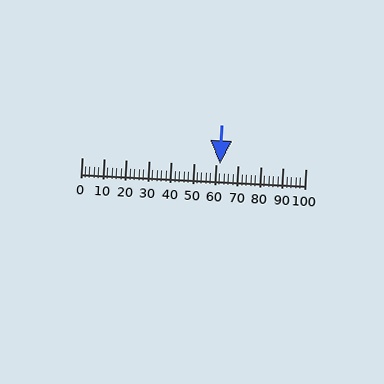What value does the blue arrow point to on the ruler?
The blue arrow points to approximately 62.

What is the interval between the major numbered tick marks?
The major tick marks are spaced 10 units apart.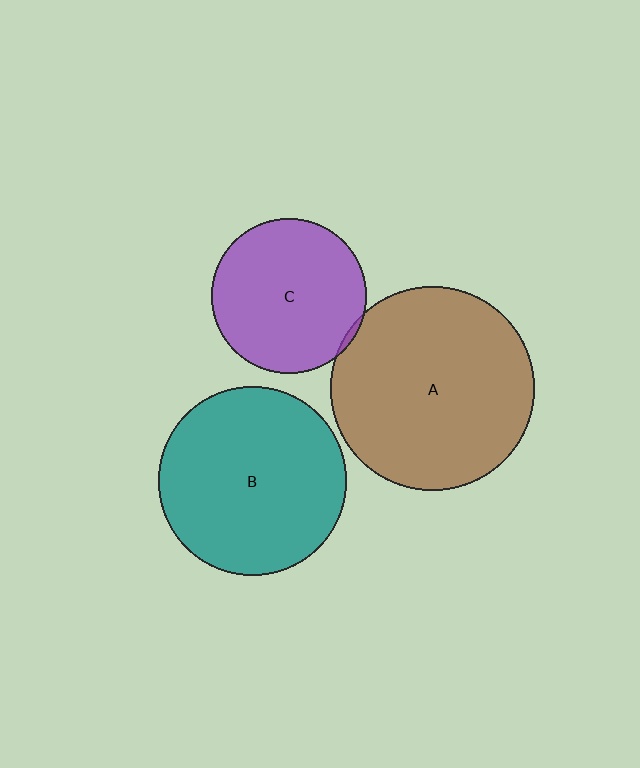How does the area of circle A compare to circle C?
Approximately 1.7 times.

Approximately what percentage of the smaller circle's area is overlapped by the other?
Approximately 5%.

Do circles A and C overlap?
Yes.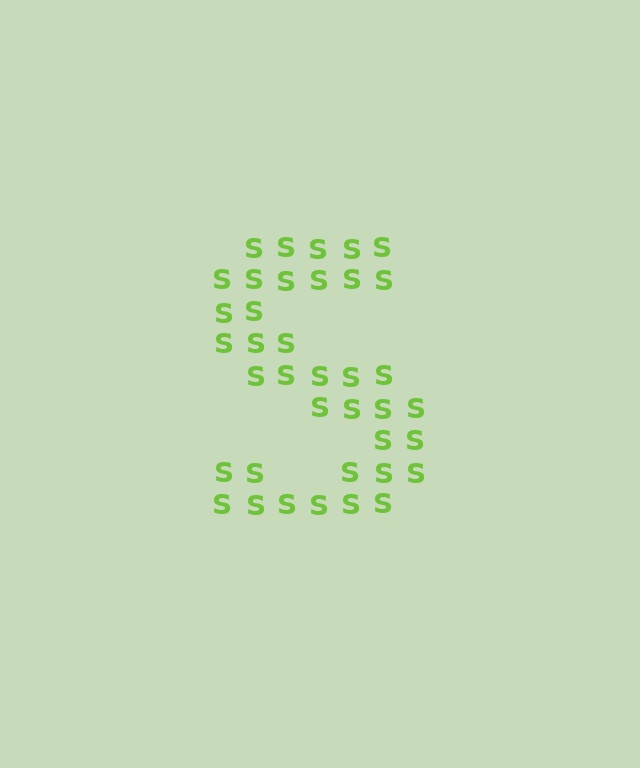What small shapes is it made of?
It is made of small letter S's.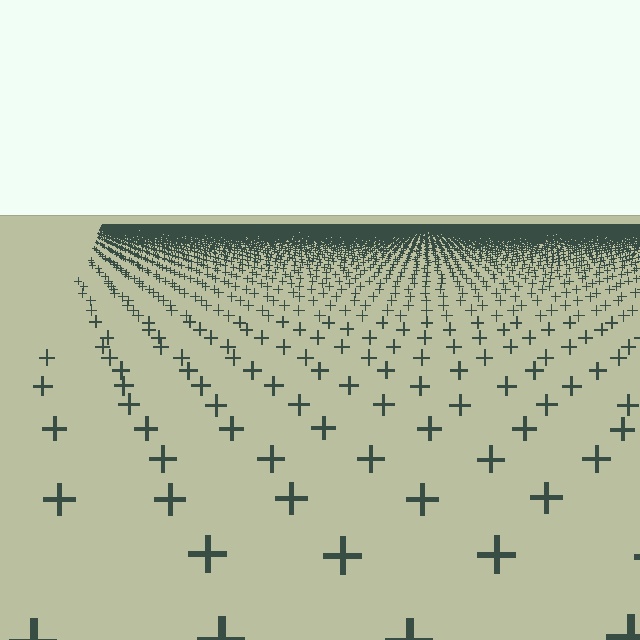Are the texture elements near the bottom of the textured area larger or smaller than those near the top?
Larger. Near the bottom, elements are closer to the viewer and appear at a bigger on-screen size.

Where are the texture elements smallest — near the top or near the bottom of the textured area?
Near the top.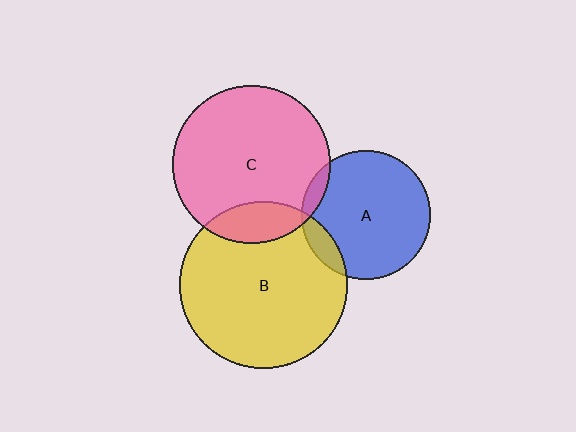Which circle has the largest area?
Circle B (yellow).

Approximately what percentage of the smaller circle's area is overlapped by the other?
Approximately 10%.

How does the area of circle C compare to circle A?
Approximately 1.5 times.